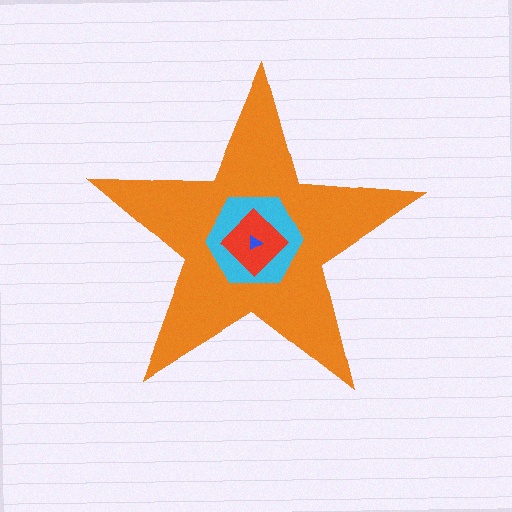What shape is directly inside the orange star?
The cyan hexagon.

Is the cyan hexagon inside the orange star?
Yes.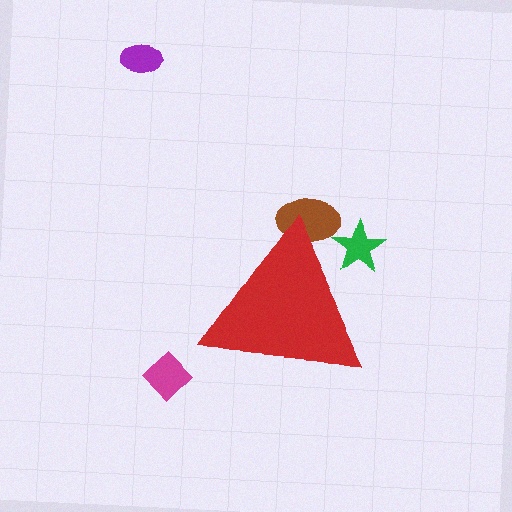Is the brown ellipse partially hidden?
Yes, the brown ellipse is partially hidden behind the red triangle.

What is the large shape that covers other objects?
A red triangle.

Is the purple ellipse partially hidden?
No, the purple ellipse is fully visible.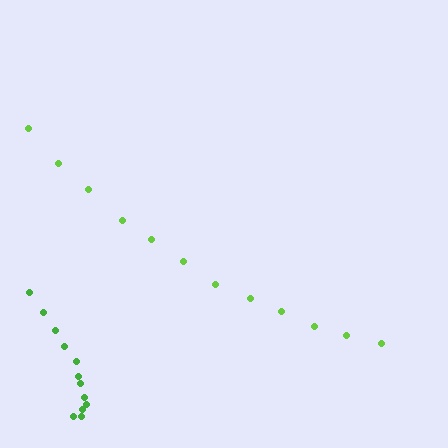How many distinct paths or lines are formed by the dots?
There are 2 distinct paths.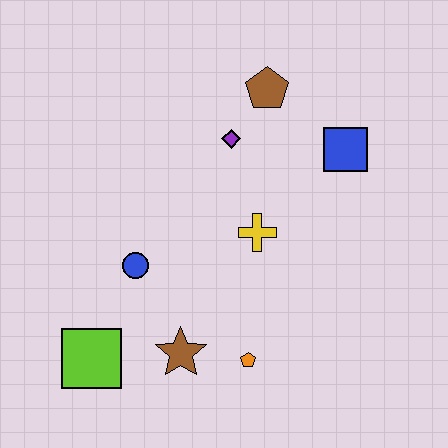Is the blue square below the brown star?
No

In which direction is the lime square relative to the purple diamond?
The lime square is below the purple diamond.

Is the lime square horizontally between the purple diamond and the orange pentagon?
No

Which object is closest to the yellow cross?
The purple diamond is closest to the yellow cross.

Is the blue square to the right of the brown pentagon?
Yes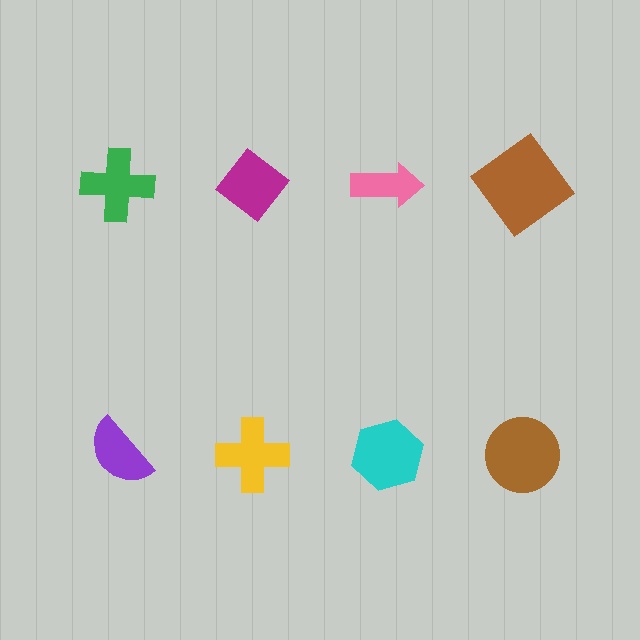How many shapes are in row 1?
4 shapes.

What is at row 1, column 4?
A brown diamond.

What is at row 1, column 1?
A green cross.